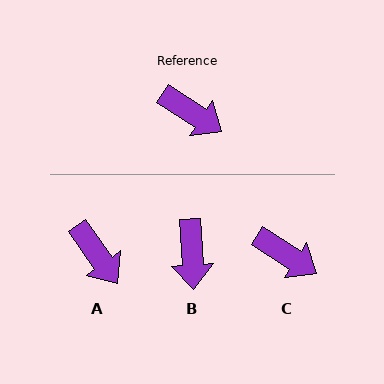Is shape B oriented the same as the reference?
No, it is off by about 54 degrees.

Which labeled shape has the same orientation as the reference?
C.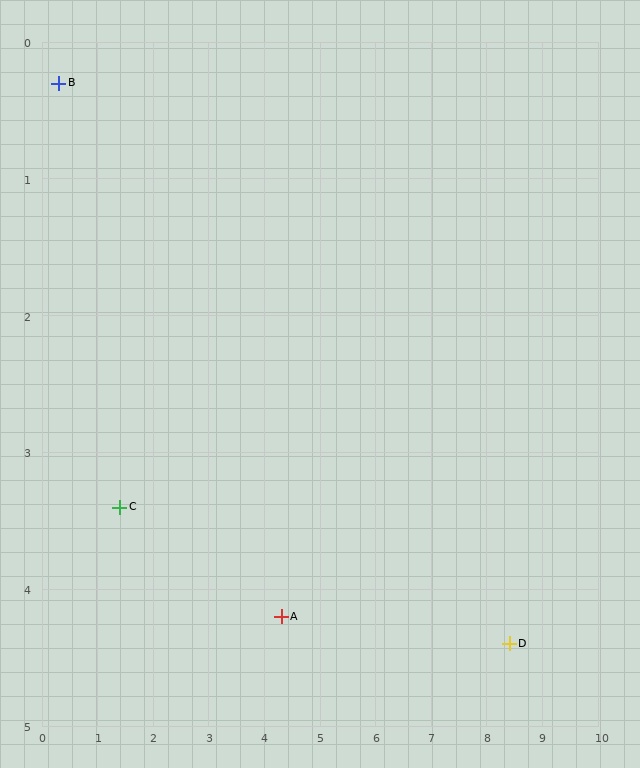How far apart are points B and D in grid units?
Points B and D are about 9.1 grid units apart.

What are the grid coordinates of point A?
Point A is at approximately (4.3, 4.2).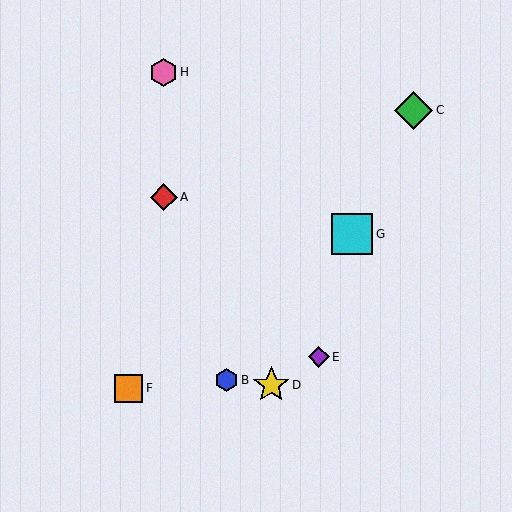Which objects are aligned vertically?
Objects A, H are aligned vertically.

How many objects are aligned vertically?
2 objects (A, H) are aligned vertically.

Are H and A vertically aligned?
Yes, both are at x≈164.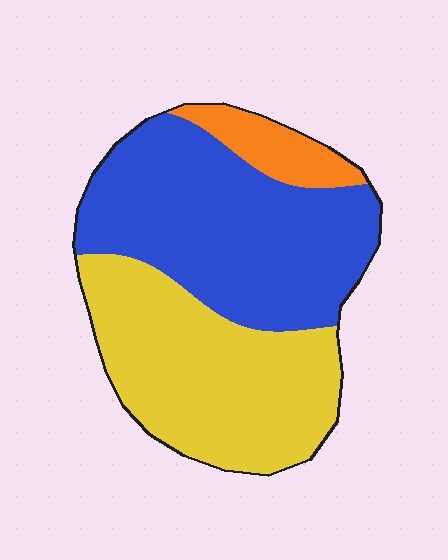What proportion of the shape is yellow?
Yellow covers 43% of the shape.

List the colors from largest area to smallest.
From largest to smallest: blue, yellow, orange.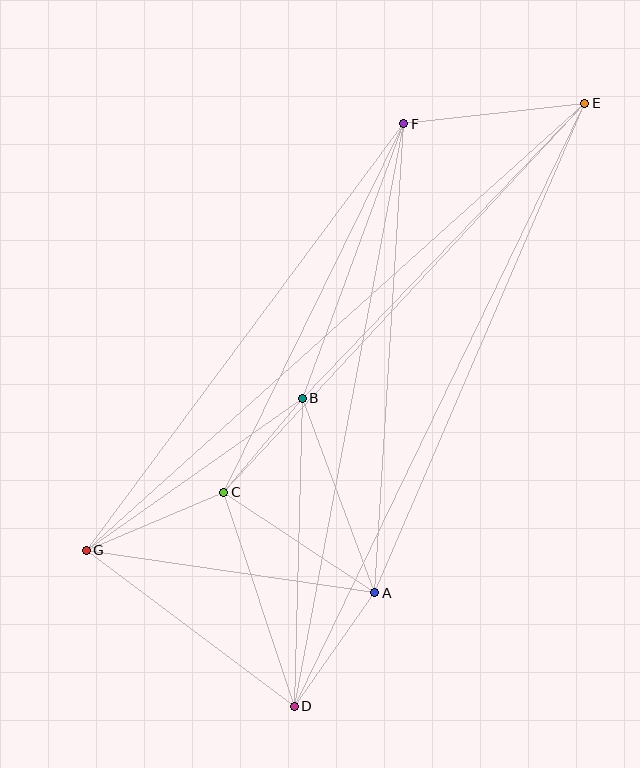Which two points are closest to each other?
Points B and C are closest to each other.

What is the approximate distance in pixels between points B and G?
The distance between B and G is approximately 264 pixels.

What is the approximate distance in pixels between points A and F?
The distance between A and F is approximately 470 pixels.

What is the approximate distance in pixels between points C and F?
The distance between C and F is approximately 410 pixels.